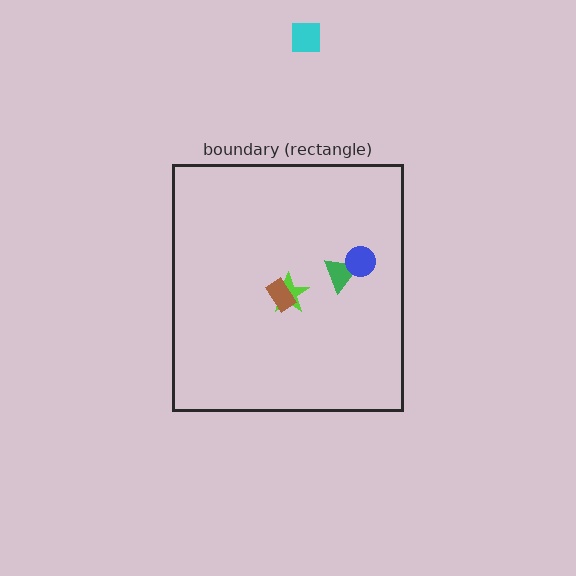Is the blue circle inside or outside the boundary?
Inside.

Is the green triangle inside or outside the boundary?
Inside.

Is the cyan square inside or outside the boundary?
Outside.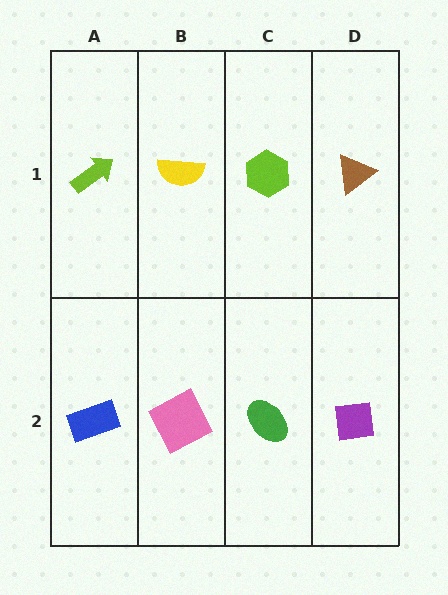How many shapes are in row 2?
4 shapes.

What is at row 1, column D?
A brown triangle.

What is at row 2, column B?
A pink square.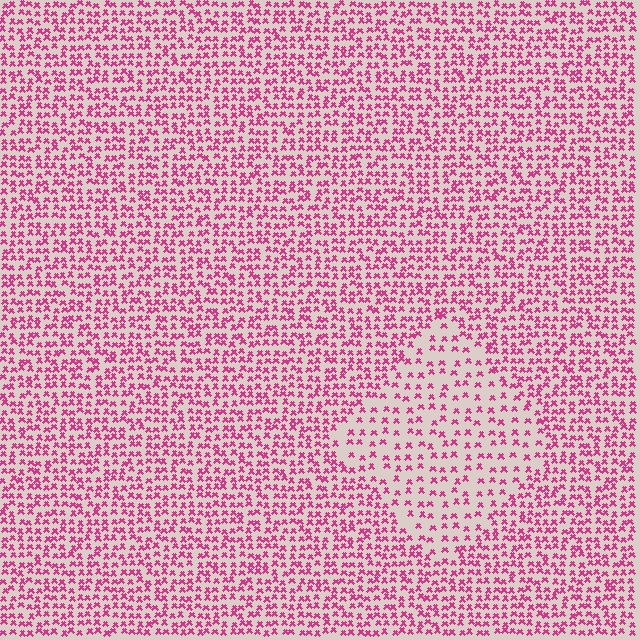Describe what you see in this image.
The image contains small magenta elements arranged at two different densities. A diamond-shaped region is visible where the elements are less densely packed than the surrounding area.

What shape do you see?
I see a diamond.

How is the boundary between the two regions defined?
The boundary is defined by a change in element density (approximately 2.0x ratio). All elements are the same color, size, and shape.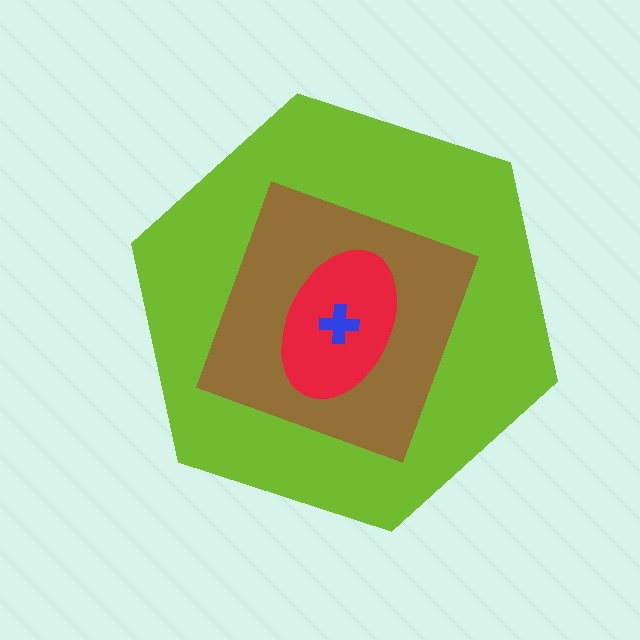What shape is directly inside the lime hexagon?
The brown square.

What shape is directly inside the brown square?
The red ellipse.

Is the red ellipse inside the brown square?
Yes.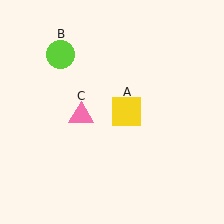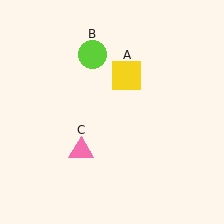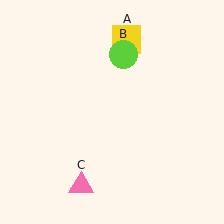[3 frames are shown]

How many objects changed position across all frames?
3 objects changed position: yellow square (object A), lime circle (object B), pink triangle (object C).